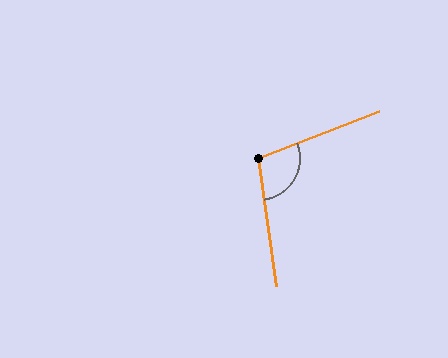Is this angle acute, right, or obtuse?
It is obtuse.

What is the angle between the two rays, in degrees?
Approximately 103 degrees.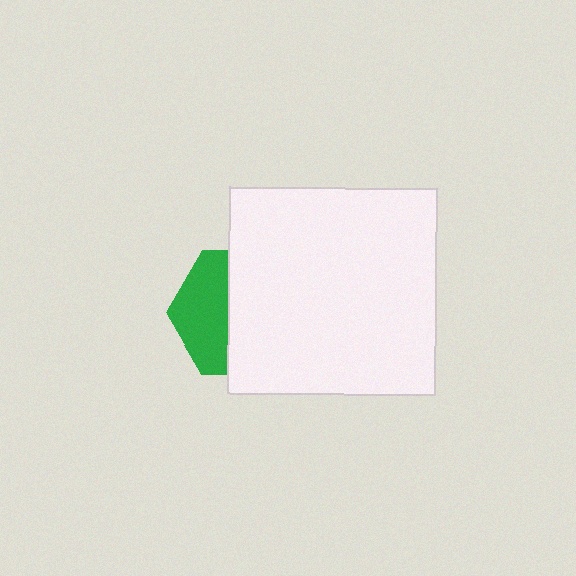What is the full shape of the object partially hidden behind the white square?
The partially hidden object is a green hexagon.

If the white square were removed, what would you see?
You would see the complete green hexagon.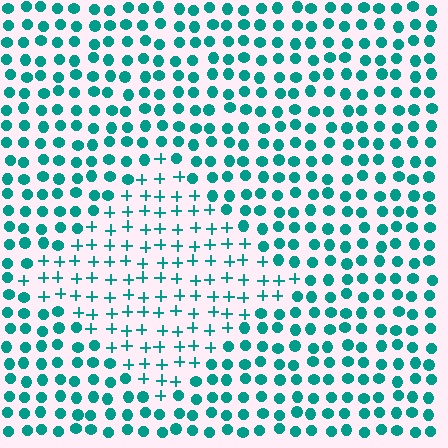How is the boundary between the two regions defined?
The boundary is defined by a change in element shape: plus signs inside vs. circles outside. All elements share the same color and spacing.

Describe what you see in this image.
The image is filled with small teal elements arranged in a uniform grid. A diamond-shaped region contains plus signs, while the surrounding area contains circles. The boundary is defined purely by the change in element shape.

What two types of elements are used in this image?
The image uses plus signs inside the diamond region and circles outside it.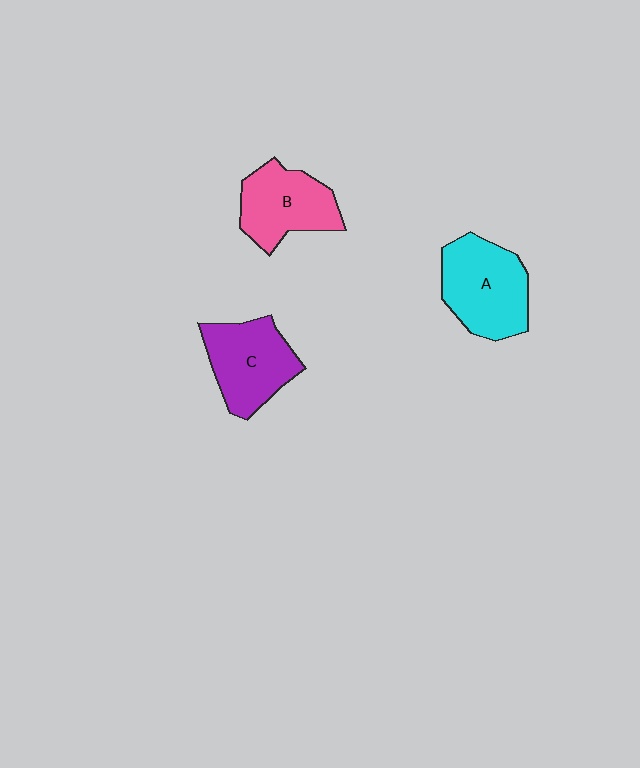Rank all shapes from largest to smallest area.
From largest to smallest: A (cyan), C (purple), B (pink).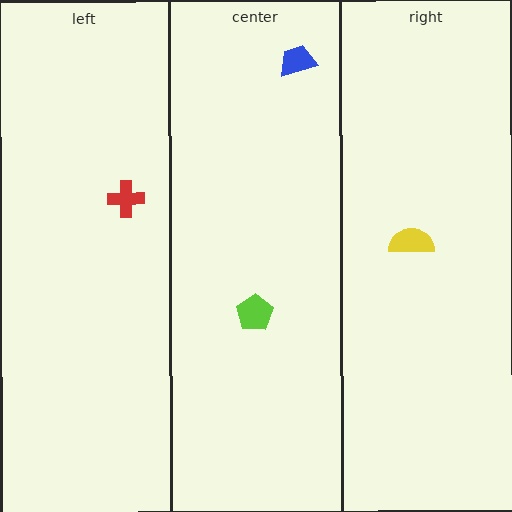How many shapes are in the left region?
1.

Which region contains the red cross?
The left region.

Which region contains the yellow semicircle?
The right region.